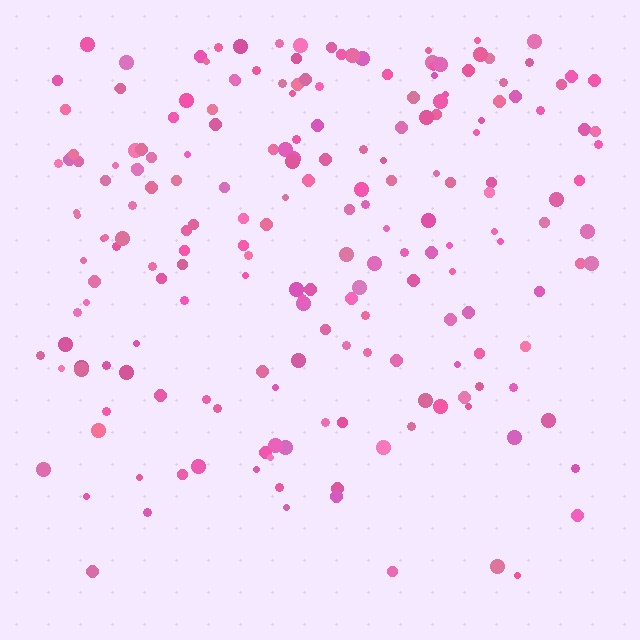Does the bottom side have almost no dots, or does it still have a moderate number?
Still a moderate number, just noticeably fewer than the top.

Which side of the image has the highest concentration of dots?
The top.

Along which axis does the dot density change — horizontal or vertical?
Vertical.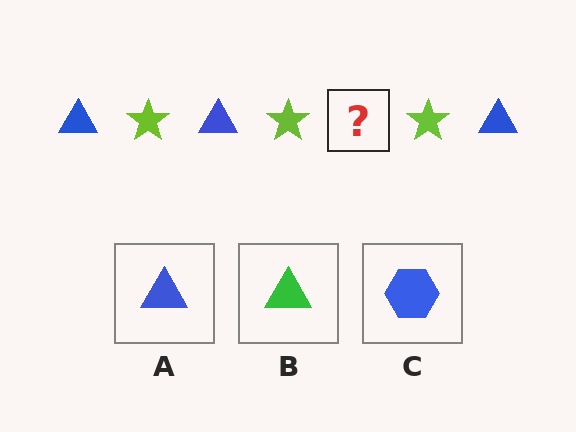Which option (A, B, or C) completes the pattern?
A.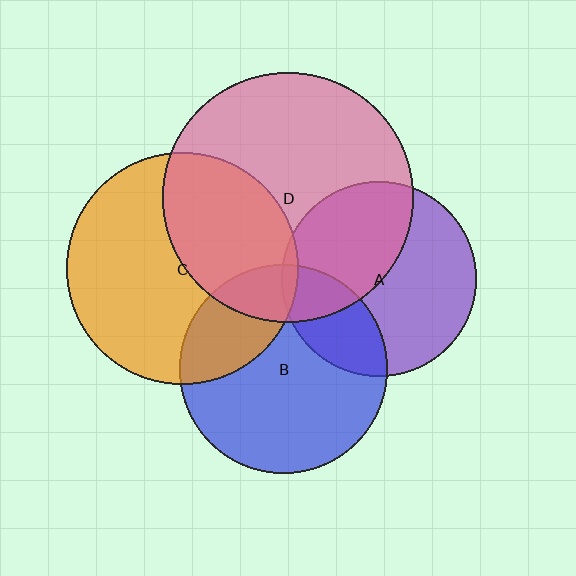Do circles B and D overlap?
Yes.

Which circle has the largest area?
Circle D (pink).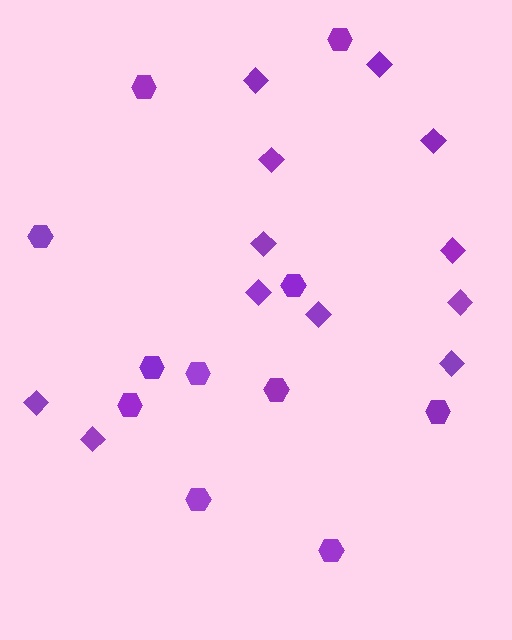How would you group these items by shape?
There are 2 groups: one group of diamonds (12) and one group of hexagons (11).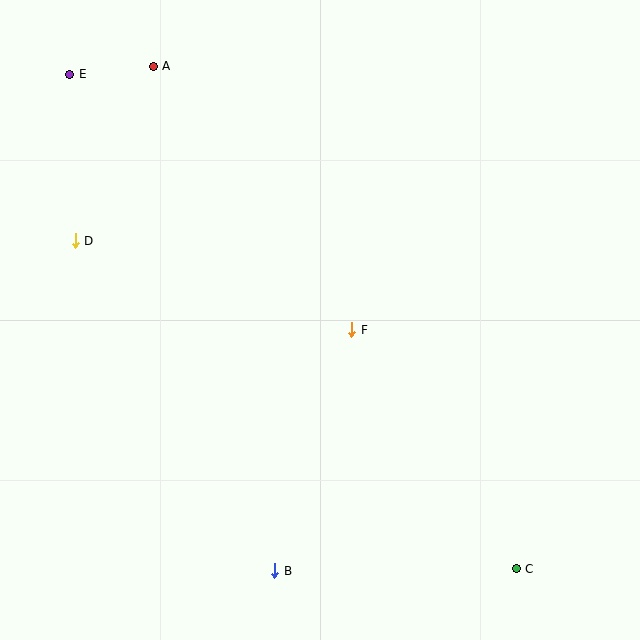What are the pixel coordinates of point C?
Point C is at (516, 569).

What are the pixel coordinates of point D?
Point D is at (75, 241).